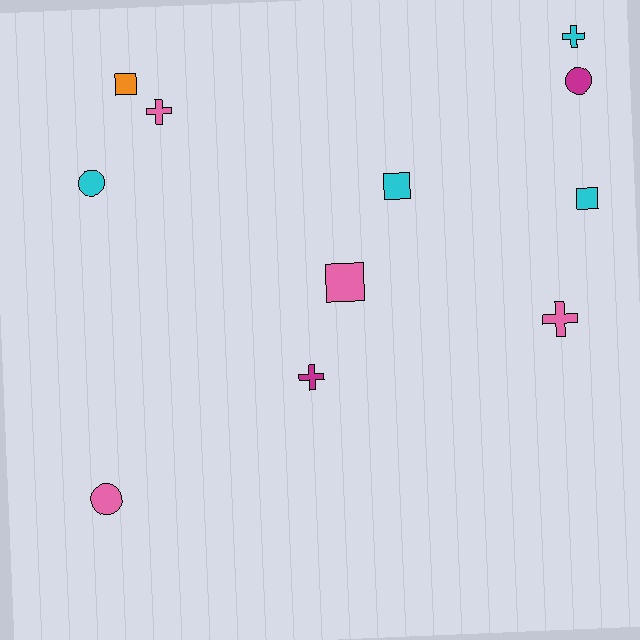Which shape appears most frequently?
Cross, with 4 objects.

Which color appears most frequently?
Cyan, with 4 objects.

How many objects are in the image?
There are 11 objects.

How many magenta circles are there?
There is 1 magenta circle.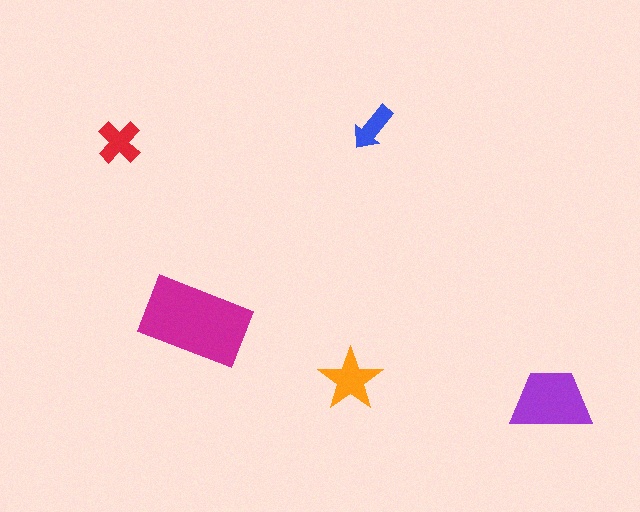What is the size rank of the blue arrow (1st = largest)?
5th.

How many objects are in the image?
There are 5 objects in the image.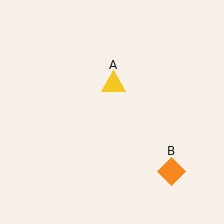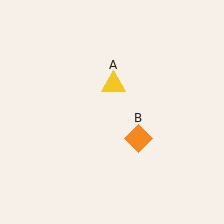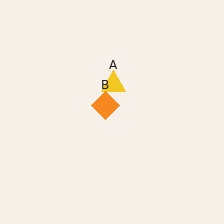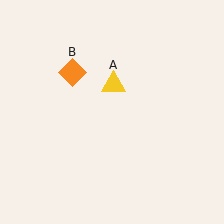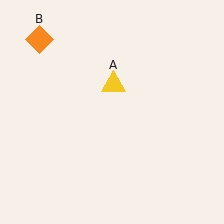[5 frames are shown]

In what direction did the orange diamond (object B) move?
The orange diamond (object B) moved up and to the left.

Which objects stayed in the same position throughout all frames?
Yellow triangle (object A) remained stationary.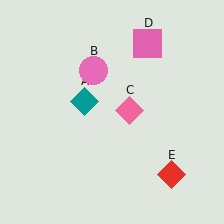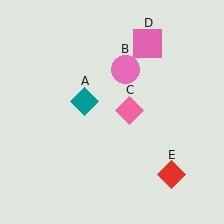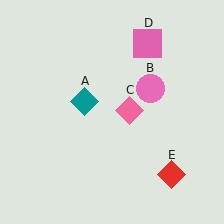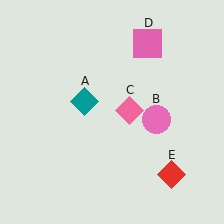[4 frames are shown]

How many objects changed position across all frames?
1 object changed position: pink circle (object B).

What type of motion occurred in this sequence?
The pink circle (object B) rotated clockwise around the center of the scene.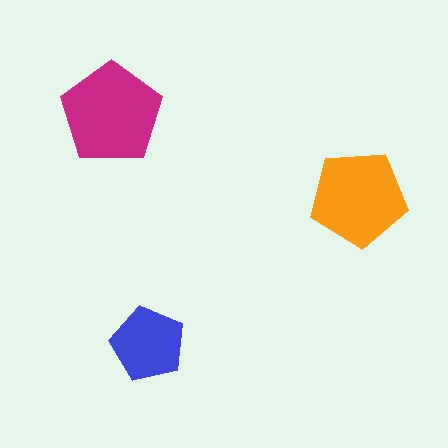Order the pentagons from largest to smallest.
the magenta one, the orange one, the blue one.